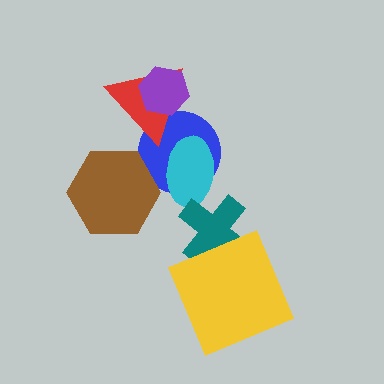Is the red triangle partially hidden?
Yes, it is partially covered by another shape.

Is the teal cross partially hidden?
Yes, it is partially covered by another shape.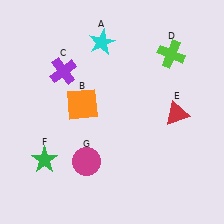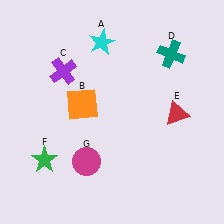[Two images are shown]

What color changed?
The cross (D) changed from lime in Image 1 to teal in Image 2.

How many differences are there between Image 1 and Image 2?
There is 1 difference between the two images.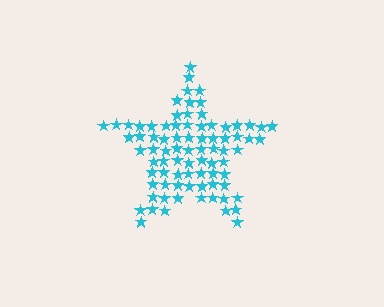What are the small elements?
The small elements are stars.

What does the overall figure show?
The overall figure shows a star.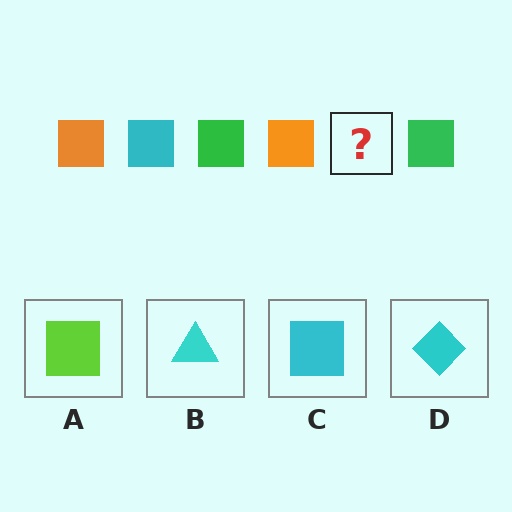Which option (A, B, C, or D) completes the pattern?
C.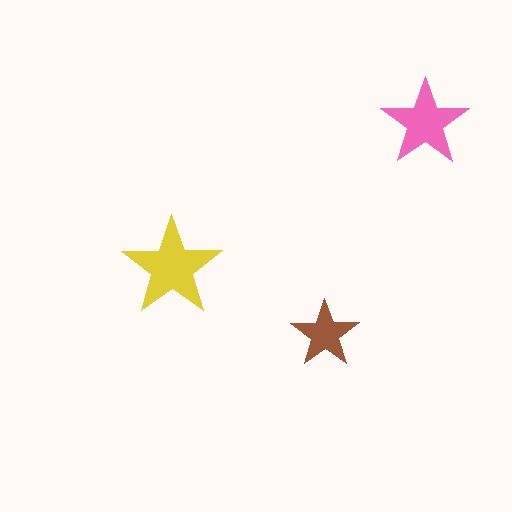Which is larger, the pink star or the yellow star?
The yellow one.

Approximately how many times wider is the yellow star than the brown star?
About 1.5 times wider.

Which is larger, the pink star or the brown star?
The pink one.